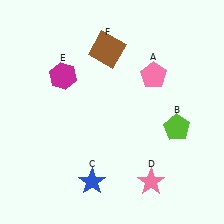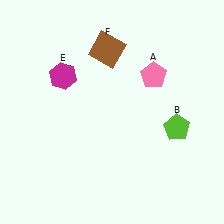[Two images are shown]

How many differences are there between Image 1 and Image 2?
There are 2 differences between the two images.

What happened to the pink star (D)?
The pink star (D) was removed in Image 2. It was in the bottom-right area of Image 1.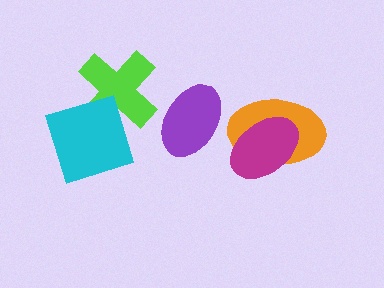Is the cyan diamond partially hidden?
No, no other shape covers it.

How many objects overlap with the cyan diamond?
1 object overlaps with the cyan diamond.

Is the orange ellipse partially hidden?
Yes, it is partially covered by another shape.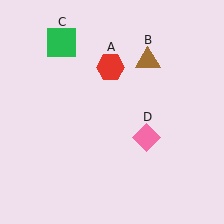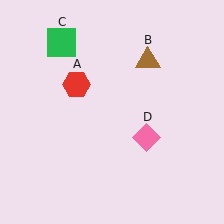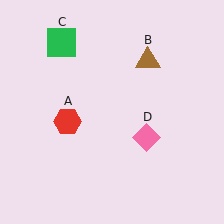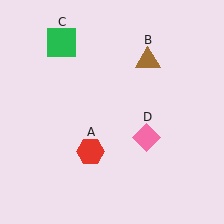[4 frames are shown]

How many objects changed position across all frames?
1 object changed position: red hexagon (object A).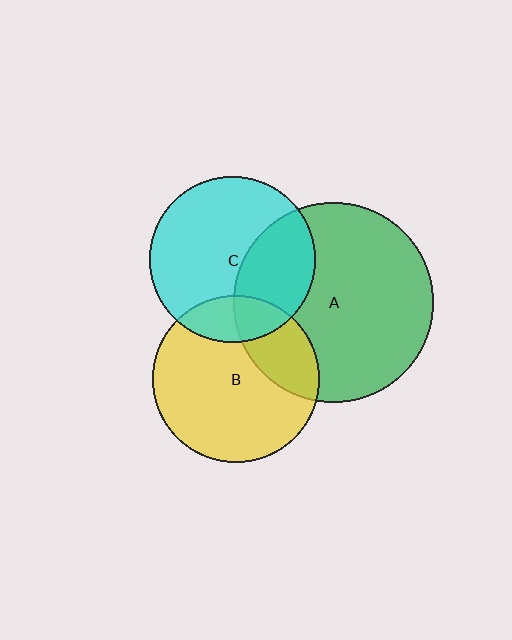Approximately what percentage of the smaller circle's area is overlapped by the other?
Approximately 20%.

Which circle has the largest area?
Circle A (green).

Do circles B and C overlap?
Yes.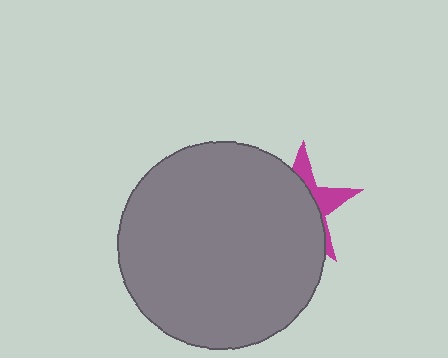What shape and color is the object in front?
The object in front is a gray circle.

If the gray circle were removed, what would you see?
You would see the complete magenta star.